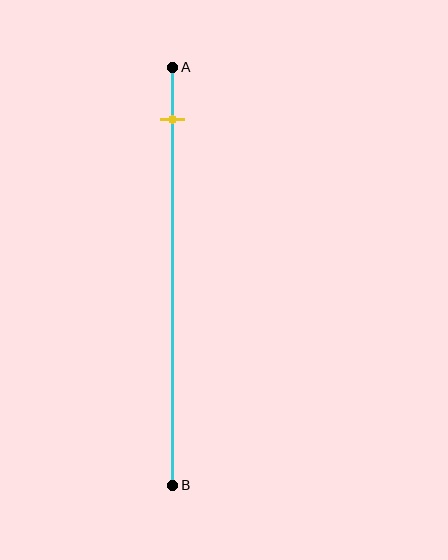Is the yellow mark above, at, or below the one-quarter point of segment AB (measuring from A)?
The yellow mark is above the one-quarter point of segment AB.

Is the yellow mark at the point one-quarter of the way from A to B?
No, the mark is at about 15% from A, not at the 25% one-quarter point.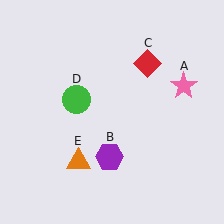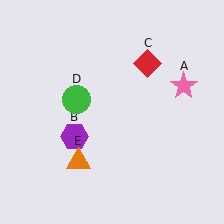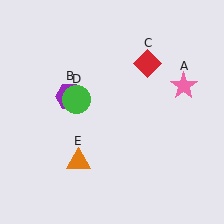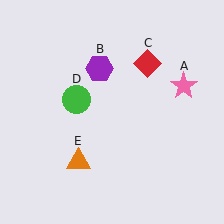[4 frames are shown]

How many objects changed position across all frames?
1 object changed position: purple hexagon (object B).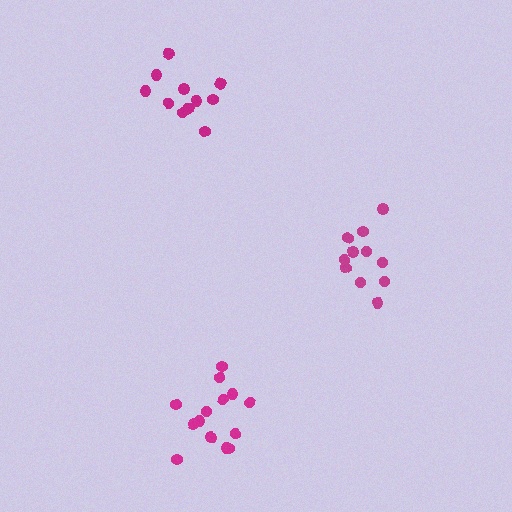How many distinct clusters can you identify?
There are 3 distinct clusters.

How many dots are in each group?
Group 1: 11 dots, Group 2: 14 dots, Group 3: 12 dots (37 total).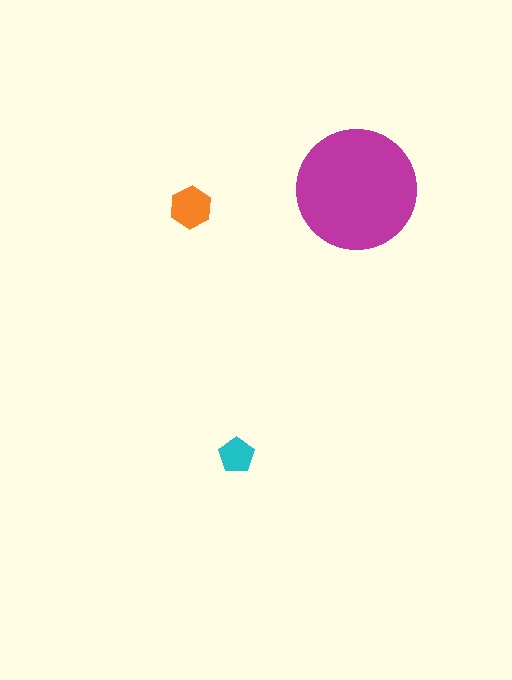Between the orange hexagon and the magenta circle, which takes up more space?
The magenta circle.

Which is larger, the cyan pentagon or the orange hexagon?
The orange hexagon.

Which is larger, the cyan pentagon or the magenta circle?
The magenta circle.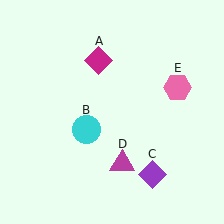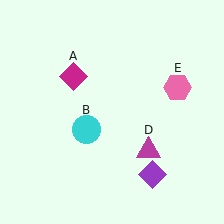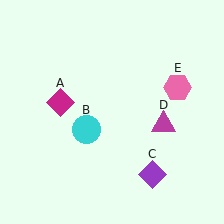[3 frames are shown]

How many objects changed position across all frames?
2 objects changed position: magenta diamond (object A), magenta triangle (object D).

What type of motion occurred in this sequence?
The magenta diamond (object A), magenta triangle (object D) rotated counterclockwise around the center of the scene.